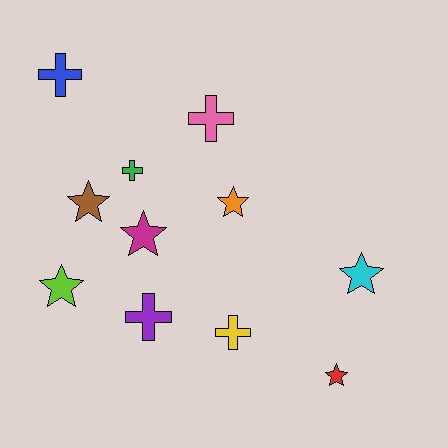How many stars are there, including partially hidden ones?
There are 6 stars.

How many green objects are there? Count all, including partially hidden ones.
There is 1 green object.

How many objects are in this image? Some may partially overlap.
There are 11 objects.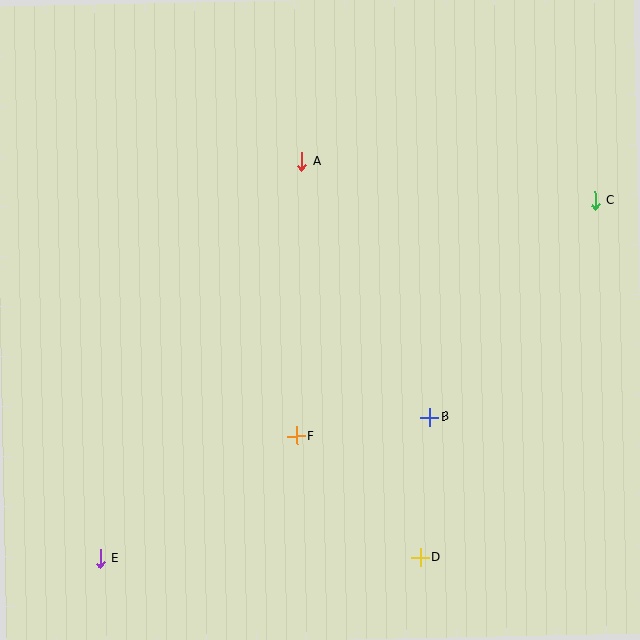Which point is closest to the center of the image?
Point F at (297, 436) is closest to the center.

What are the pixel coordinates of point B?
Point B is at (430, 417).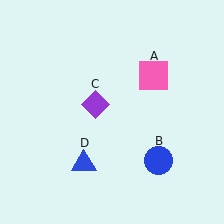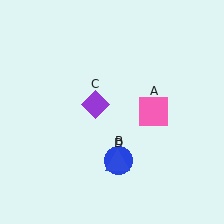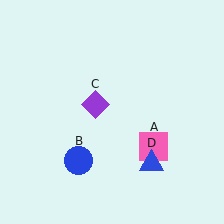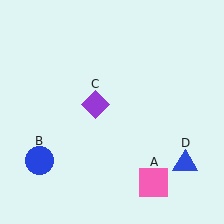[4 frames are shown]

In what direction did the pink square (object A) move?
The pink square (object A) moved down.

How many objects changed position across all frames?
3 objects changed position: pink square (object A), blue circle (object B), blue triangle (object D).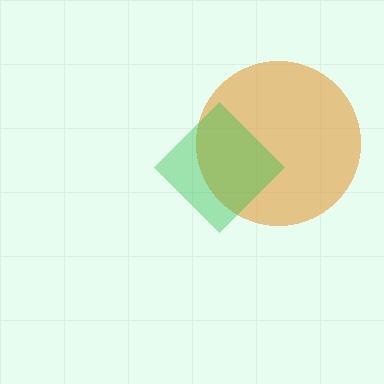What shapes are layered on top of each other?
The layered shapes are: an orange circle, a green diamond.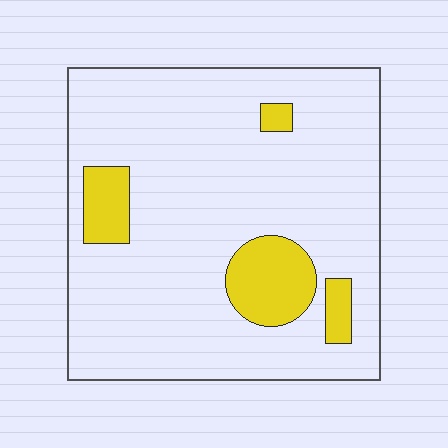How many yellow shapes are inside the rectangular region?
4.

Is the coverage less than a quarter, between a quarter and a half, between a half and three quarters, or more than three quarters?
Less than a quarter.